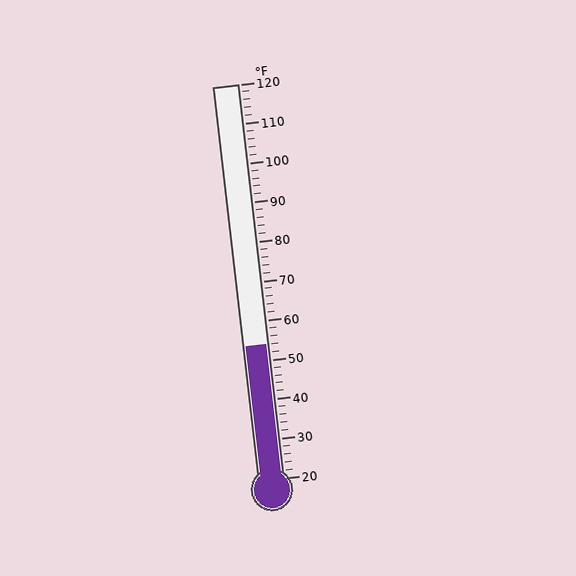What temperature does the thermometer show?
The thermometer shows approximately 54°F.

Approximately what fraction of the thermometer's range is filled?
The thermometer is filled to approximately 35% of its range.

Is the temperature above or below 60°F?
The temperature is below 60°F.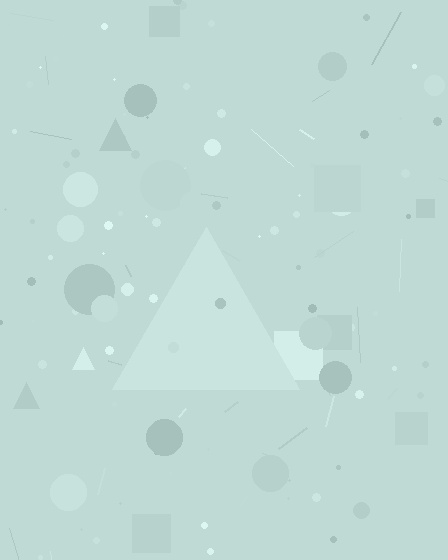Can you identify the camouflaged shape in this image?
The camouflaged shape is a triangle.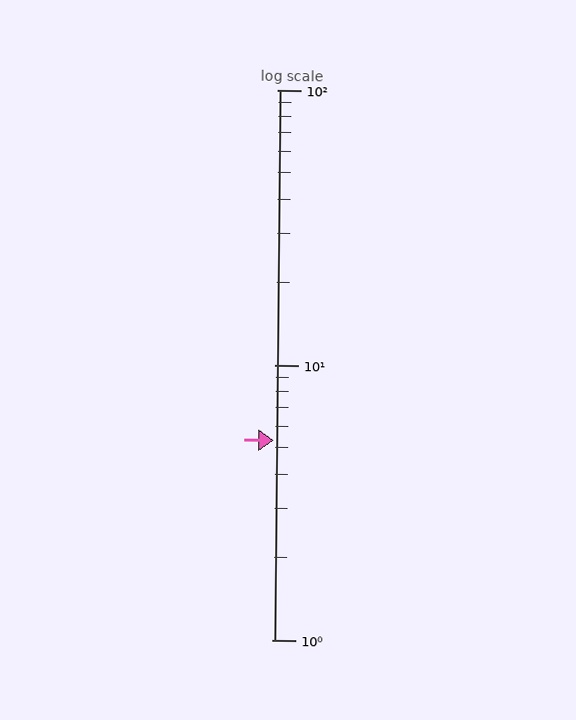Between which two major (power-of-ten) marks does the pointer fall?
The pointer is between 1 and 10.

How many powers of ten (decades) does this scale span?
The scale spans 2 decades, from 1 to 100.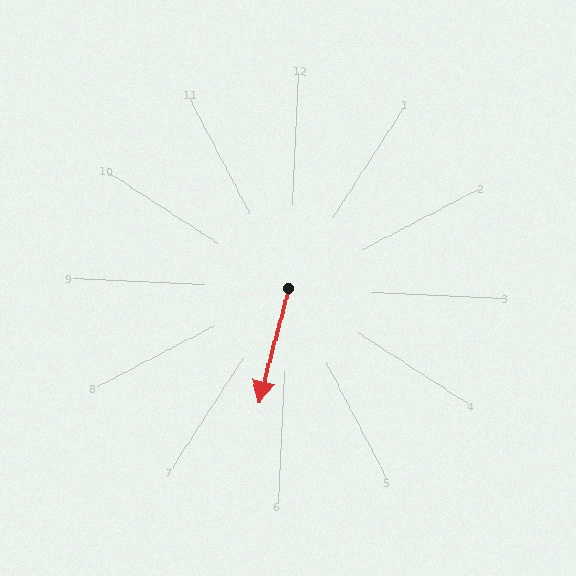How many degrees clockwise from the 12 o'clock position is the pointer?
Approximately 192 degrees.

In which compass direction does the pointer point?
South.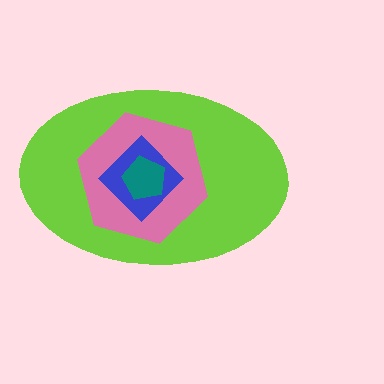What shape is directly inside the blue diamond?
The teal pentagon.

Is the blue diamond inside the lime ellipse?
Yes.